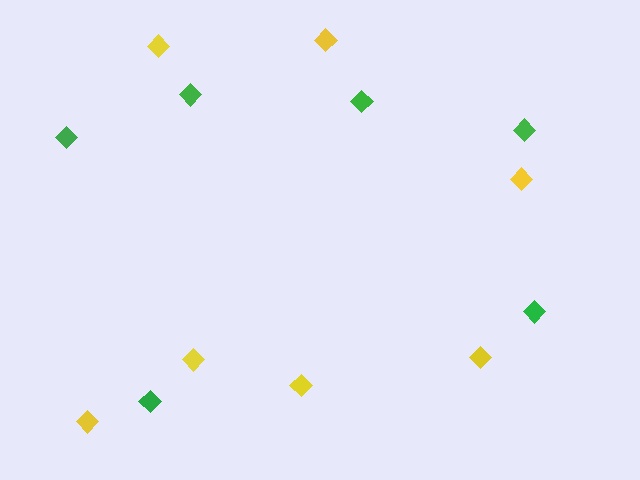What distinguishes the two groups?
There are 2 groups: one group of yellow diamonds (7) and one group of green diamonds (6).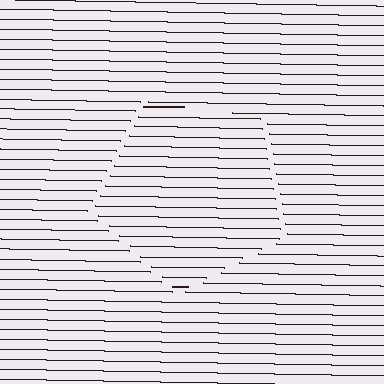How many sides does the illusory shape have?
5 sides — the line-ends trace a pentagon.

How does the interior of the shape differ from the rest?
The interior of the shape contains the same grating, shifted by half a period — the contour is defined by the phase discontinuity where line-ends from the inner and outer gratings abut.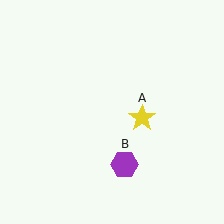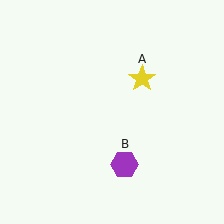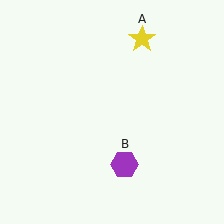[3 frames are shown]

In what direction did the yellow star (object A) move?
The yellow star (object A) moved up.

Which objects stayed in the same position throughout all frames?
Purple hexagon (object B) remained stationary.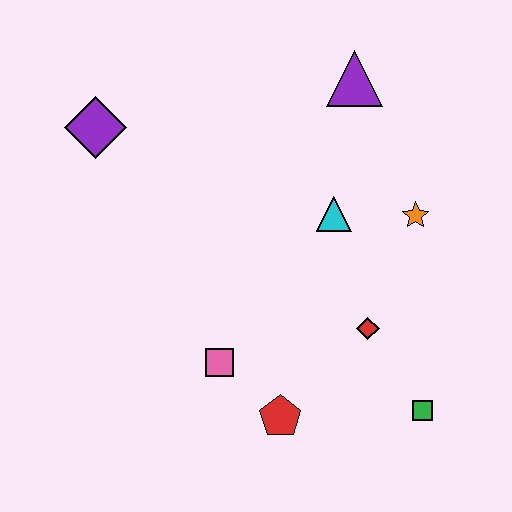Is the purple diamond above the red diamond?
Yes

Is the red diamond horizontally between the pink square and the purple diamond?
No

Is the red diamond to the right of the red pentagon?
Yes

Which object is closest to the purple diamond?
The cyan triangle is closest to the purple diamond.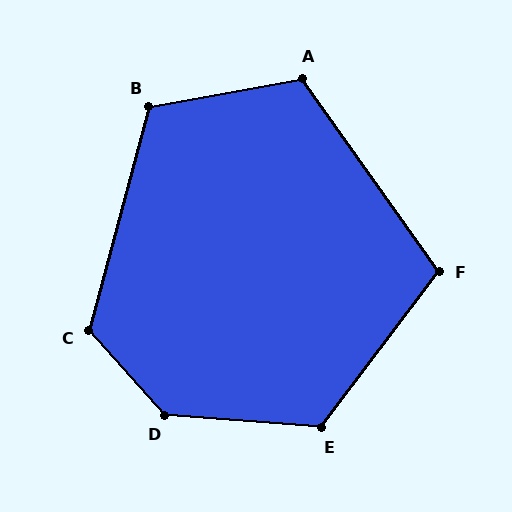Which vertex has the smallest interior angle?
F, at approximately 108 degrees.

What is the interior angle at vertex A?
Approximately 115 degrees (obtuse).